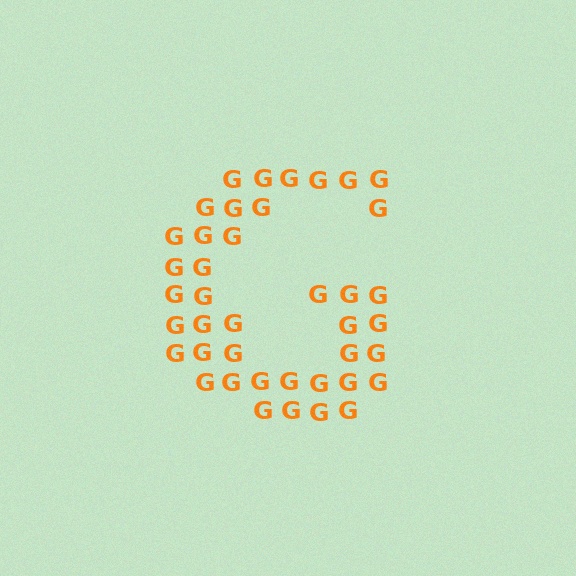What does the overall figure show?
The overall figure shows the letter G.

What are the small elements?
The small elements are letter G's.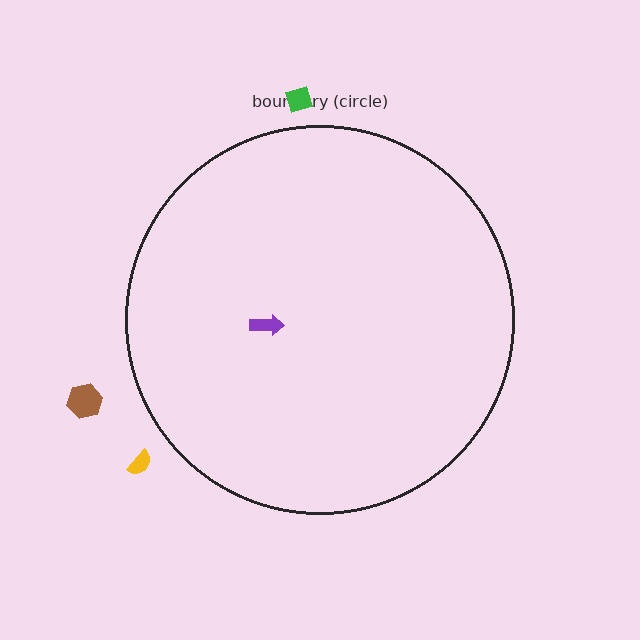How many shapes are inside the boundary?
1 inside, 3 outside.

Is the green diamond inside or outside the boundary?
Outside.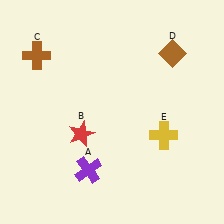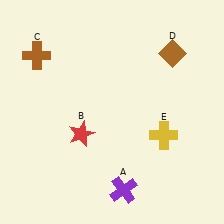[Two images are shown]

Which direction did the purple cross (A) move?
The purple cross (A) moved right.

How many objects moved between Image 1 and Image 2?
1 object moved between the two images.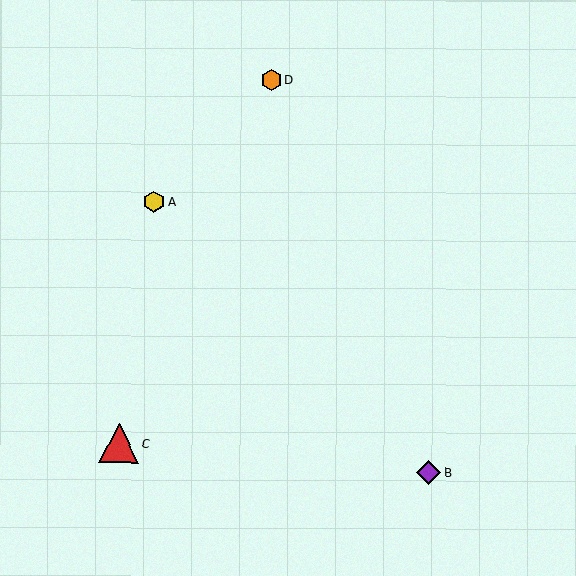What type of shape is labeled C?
Shape C is a red triangle.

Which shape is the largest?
The red triangle (labeled C) is the largest.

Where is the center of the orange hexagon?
The center of the orange hexagon is at (271, 80).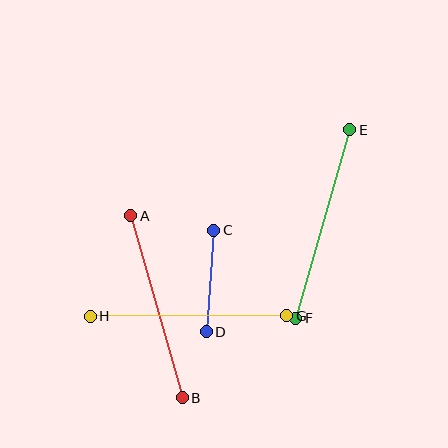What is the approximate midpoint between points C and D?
The midpoint is at approximately (210, 281) pixels.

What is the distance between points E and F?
The distance is approximately 196 pixels.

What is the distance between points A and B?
The distance is approximately 189 pixels.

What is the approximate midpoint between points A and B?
The midpoint is at approximately (157, 307) pixels.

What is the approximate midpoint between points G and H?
The midpoint is at approximately (188, 316) pixels.